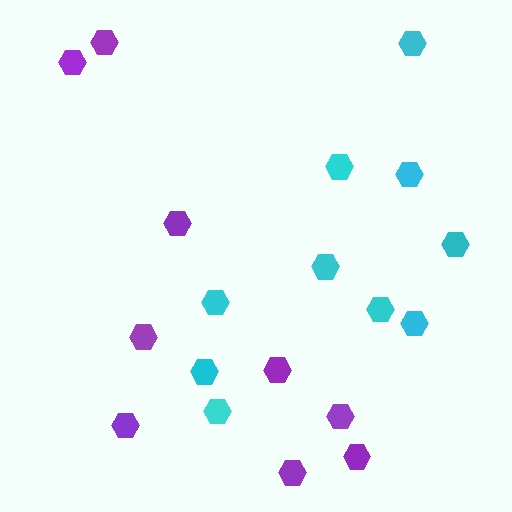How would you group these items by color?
There are 2 groups: one group of purple hexagons (9) and one group of cyan hexagons (10).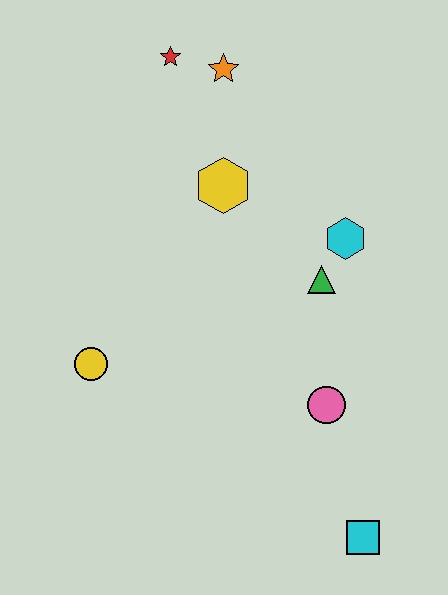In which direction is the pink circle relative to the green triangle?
The pink circle is below the green triangle.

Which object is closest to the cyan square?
The pink circle is closest to the cyan square.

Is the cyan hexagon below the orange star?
Yes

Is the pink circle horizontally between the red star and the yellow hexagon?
No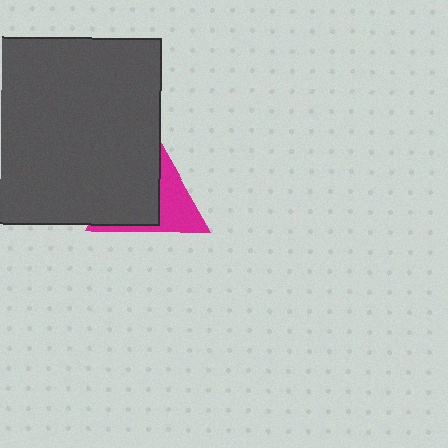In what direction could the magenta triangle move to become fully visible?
The magenta triangle could move right. That would shift it out from behind the dark gray square entirely.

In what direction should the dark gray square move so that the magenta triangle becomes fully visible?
The dark gray square should move left. That is the shortest direction to clear the overlap and leave the magenta triangle fully visible.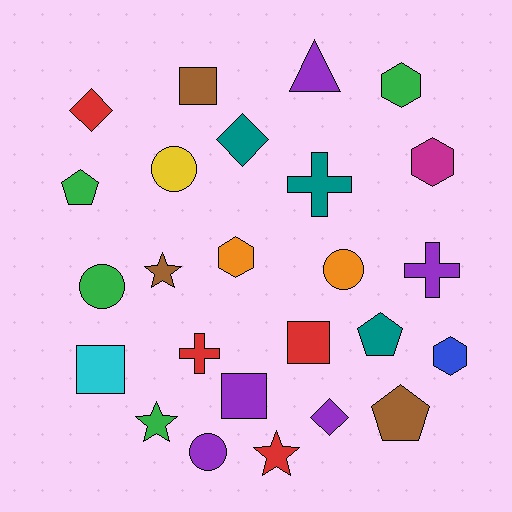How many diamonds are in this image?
There are 3 diamonds.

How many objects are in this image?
There are 25 objects.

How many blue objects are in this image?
There is 1 blue object.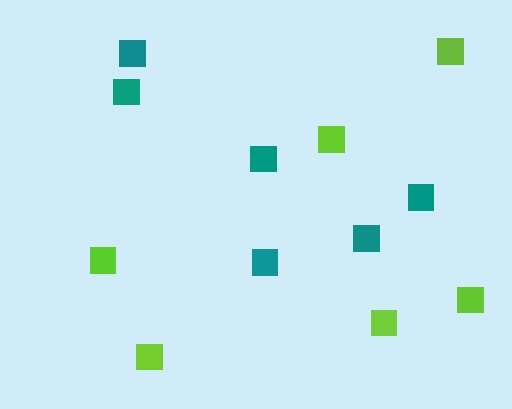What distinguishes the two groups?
There are 2 groups: one group of lime squares (6) and one group of teal squares (6).